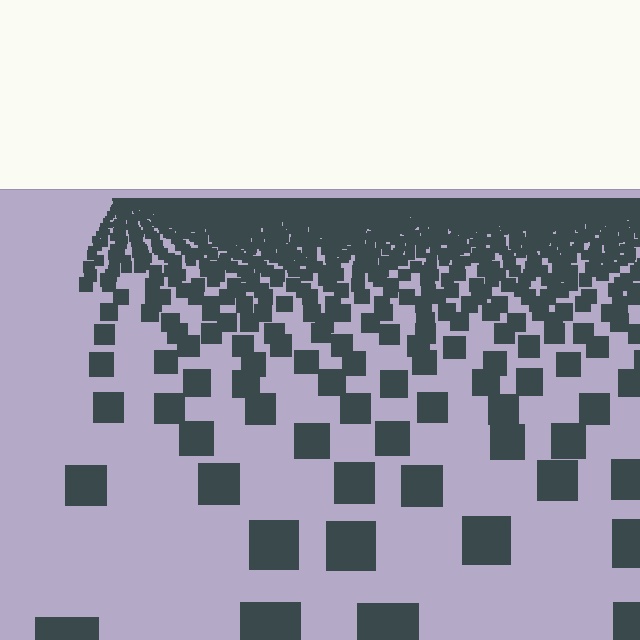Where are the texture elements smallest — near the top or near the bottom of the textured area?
Near the top.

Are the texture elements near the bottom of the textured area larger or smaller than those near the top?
Larger. Near the bottom, elements are closer to the viewer and appear at a bigger on-screen size.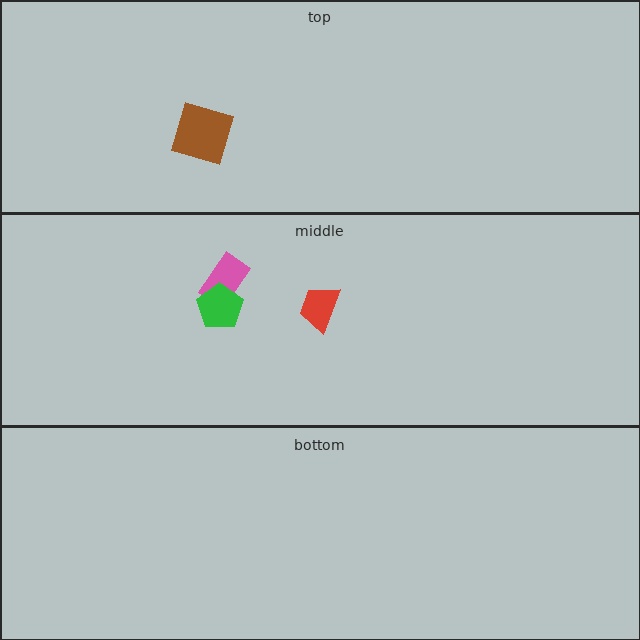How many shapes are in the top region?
1.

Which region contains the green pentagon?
The middle region.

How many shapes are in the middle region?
3.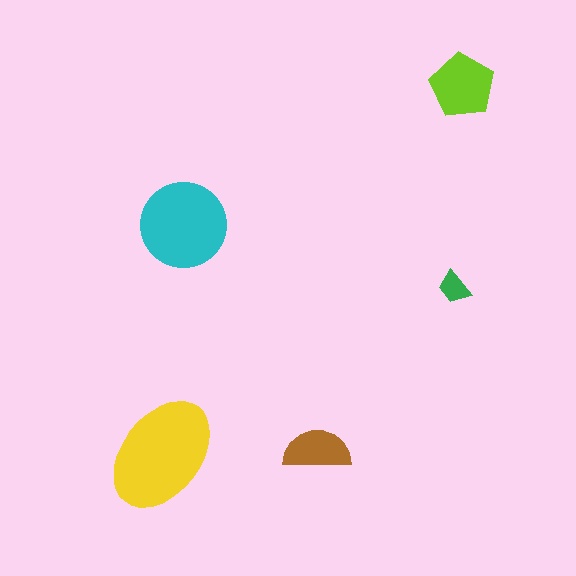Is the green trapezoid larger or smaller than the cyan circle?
Smaller.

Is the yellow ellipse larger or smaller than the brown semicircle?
Larger.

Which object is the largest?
The yellow ellipse.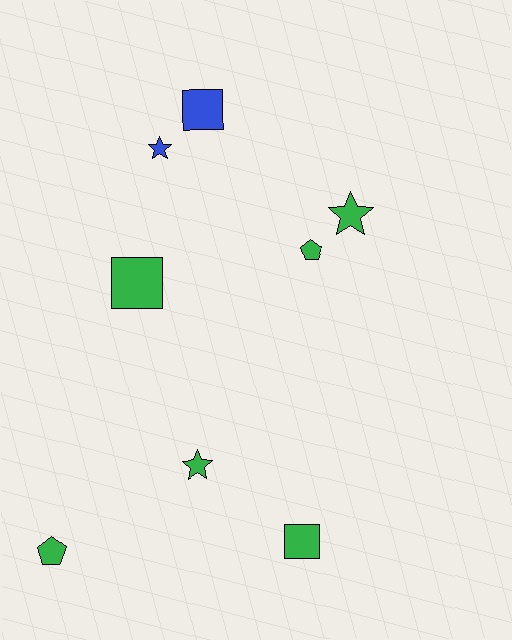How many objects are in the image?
There are 8 objects.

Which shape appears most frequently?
Star, with 3 objects.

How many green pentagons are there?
There are 2 green pentagons.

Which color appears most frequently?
Green, with 6 objects.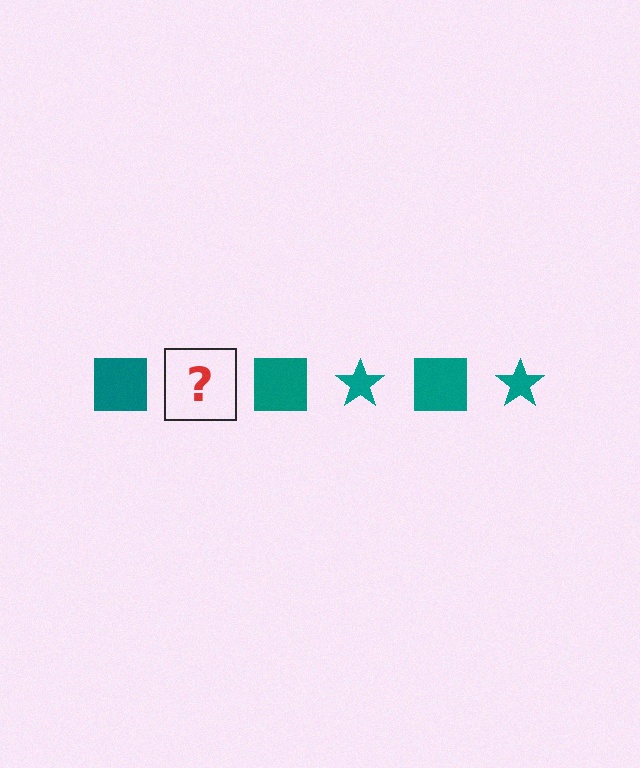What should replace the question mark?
The question mark should be replaced with a teal star.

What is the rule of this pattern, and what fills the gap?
The rule is that the pattern cycles through square, star shapes in teal. The gap should be filled with a teal star.